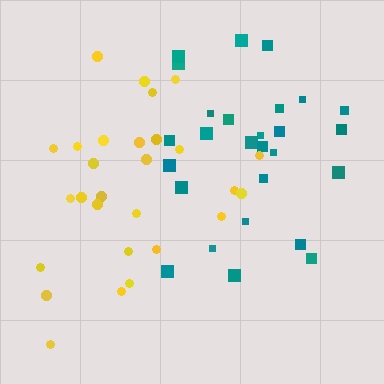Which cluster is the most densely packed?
Teal.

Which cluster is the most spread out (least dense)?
Yellow.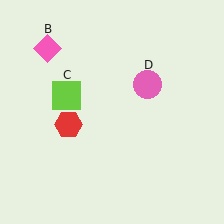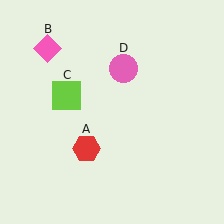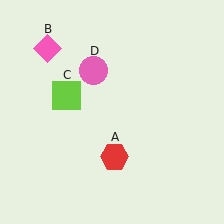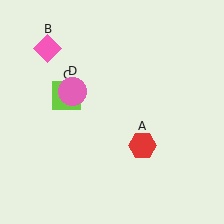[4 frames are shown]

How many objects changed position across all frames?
2 objects changed position: red hexagon (object A), pink circle (object D).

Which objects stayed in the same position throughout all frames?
Pink diamond (object B) and lime square (object C) remained stationary.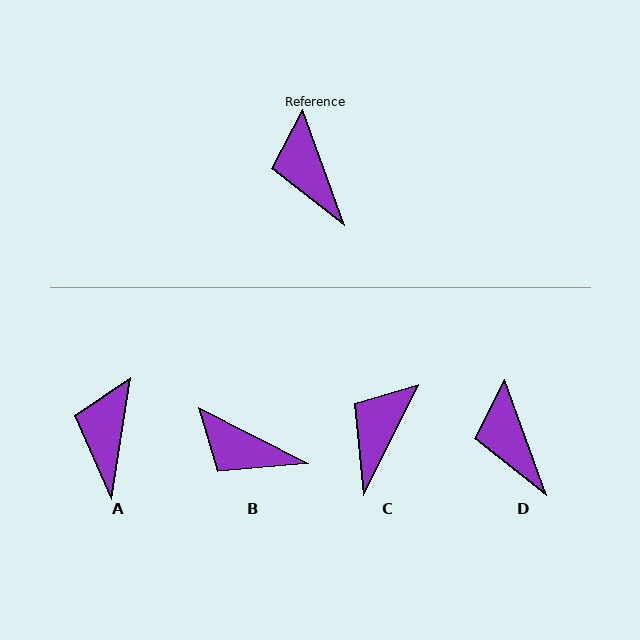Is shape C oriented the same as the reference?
No, it is off by about 47 degrees.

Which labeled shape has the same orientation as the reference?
D.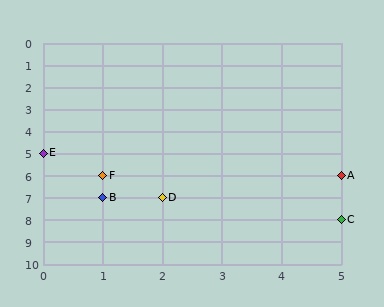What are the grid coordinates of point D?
Point D is at grid coordinates (2, 7).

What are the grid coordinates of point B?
Point B is at grid coordinates (1, 7).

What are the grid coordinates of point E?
Point E is at grid coordinates (0, 5).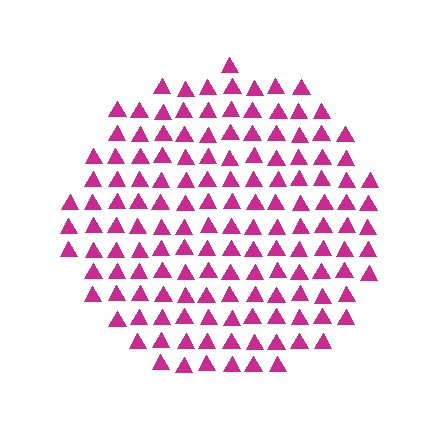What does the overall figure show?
The overall figure shows a circle.